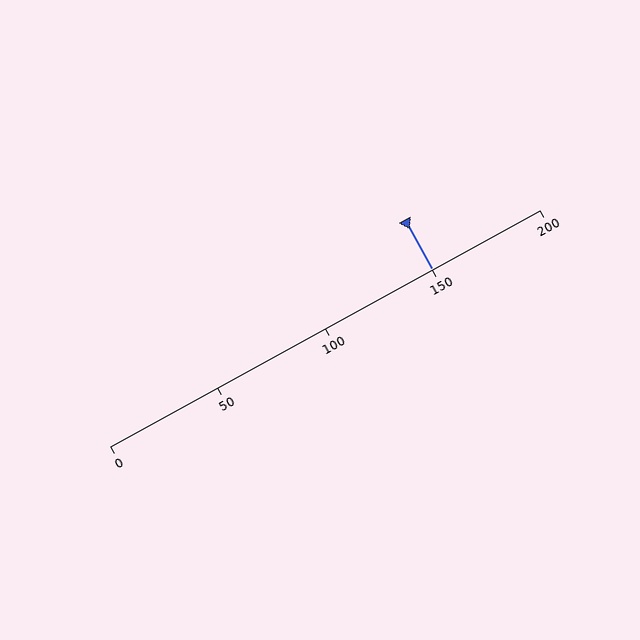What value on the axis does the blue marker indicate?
The marker indicates approximately 150.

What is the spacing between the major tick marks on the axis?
The major ticks are spaced 50 apart.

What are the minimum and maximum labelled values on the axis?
The axis runs from 0 to 200.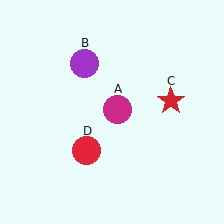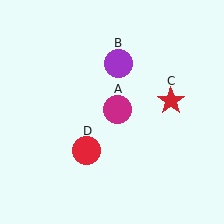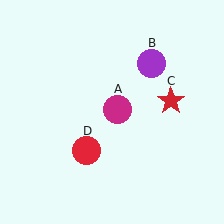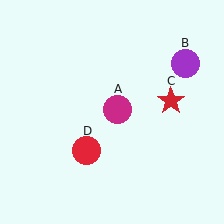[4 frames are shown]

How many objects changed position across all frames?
1 object changed position: purple circle (object B).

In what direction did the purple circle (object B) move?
The purple circle (object B) moved right.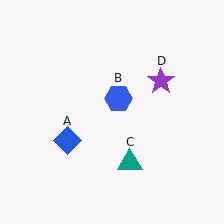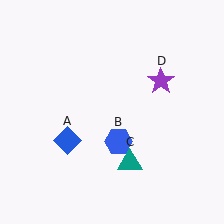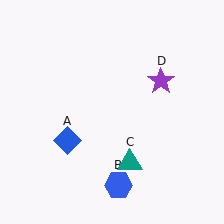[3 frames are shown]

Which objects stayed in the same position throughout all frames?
Blue diamond (object A) and teal triangle (object C) and purple star (object D) remained stationary.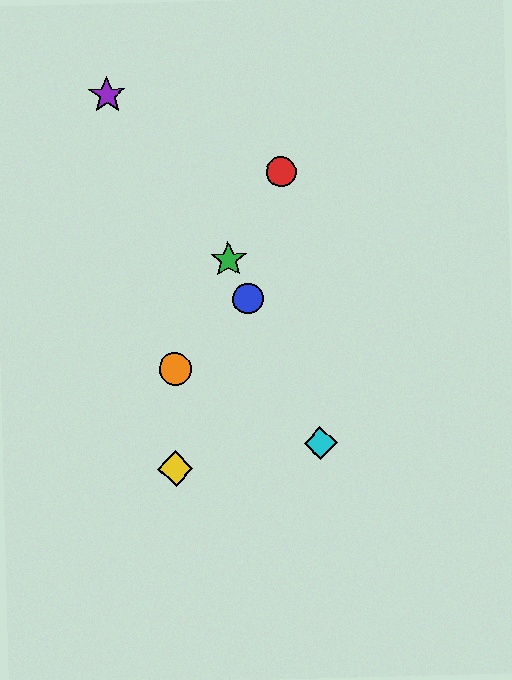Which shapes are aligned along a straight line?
The blue circle, the green star, the cyan diamond are aligned along a straight line.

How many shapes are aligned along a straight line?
3 shapes (the blue circle, the green star, the cyan diamond) are aligned along a straight line.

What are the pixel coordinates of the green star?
The green star is at (228, 260).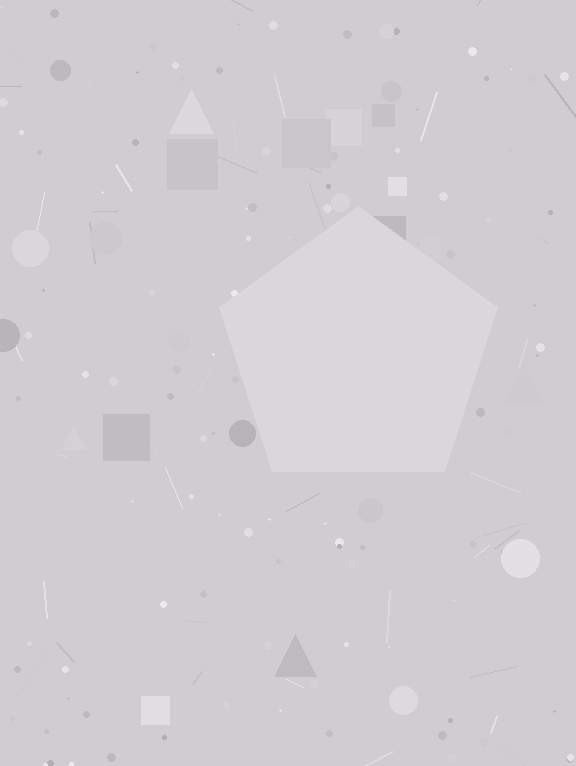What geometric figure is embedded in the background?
A pentagon is embedded in the background.